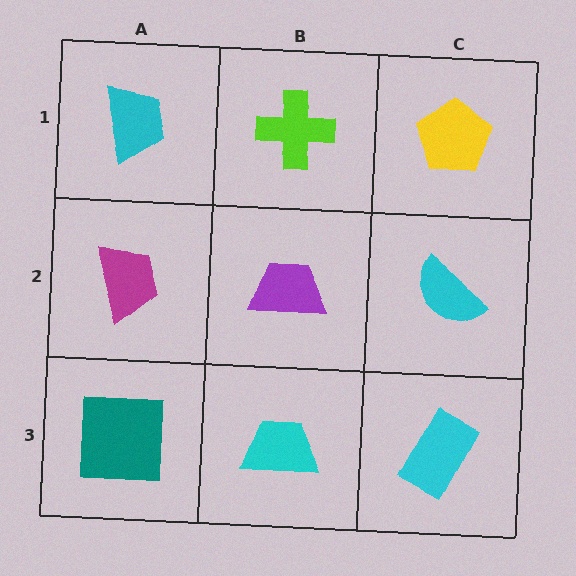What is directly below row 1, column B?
A purple trapezoid.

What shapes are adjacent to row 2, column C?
A yellow pentagon (row 1, column C), a cyan rectangle (row 3, column C), a purple trapezoid (row 2, column B).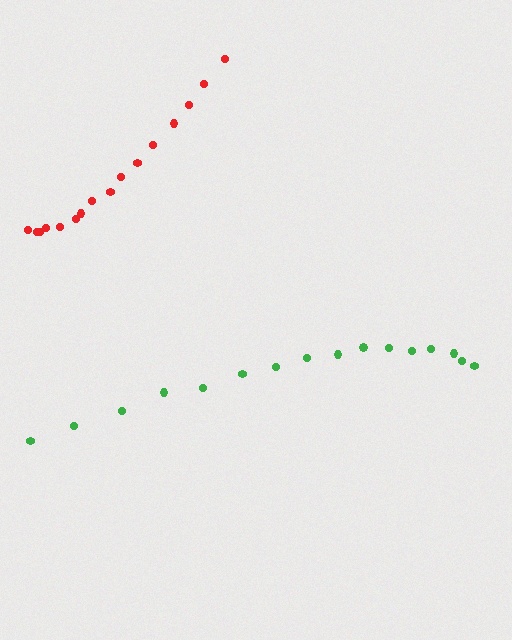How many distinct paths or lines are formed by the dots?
There are 2 distinct paths.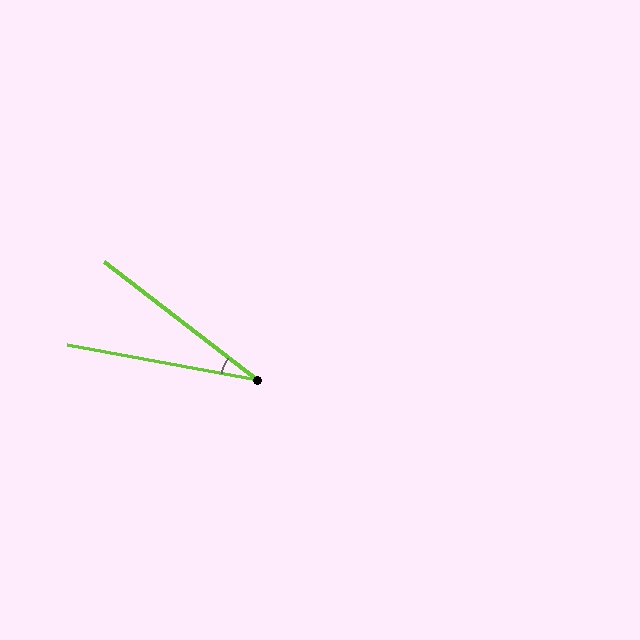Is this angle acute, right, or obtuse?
It is acute.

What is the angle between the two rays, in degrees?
Approximately 27 degrees.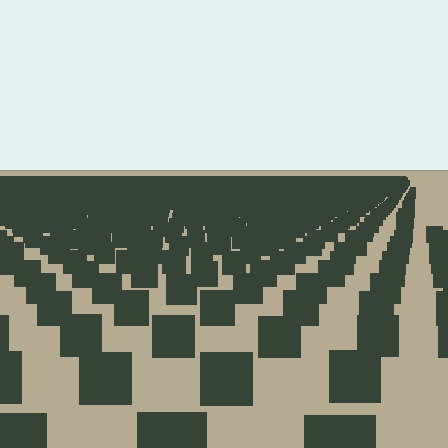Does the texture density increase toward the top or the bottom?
Density increases toward the top.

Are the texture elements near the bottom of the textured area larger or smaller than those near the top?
Larger. Near the bottom, elements are closer to the viewer and appear at a bigger on-screen size.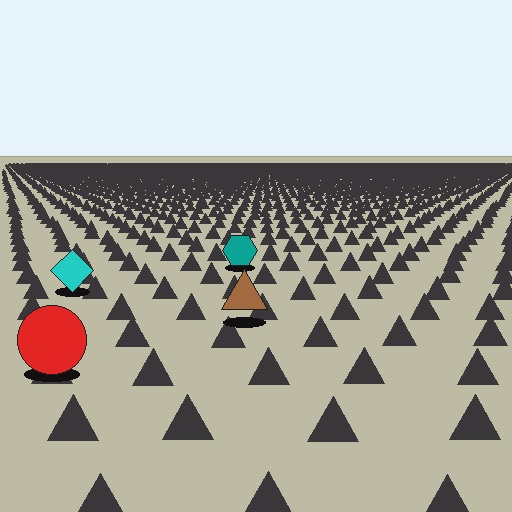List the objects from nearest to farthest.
From nearest to farthest: the red circle, the brown triangle, the cyan diamond, the teal hexagon.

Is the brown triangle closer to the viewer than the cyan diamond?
Yes. The brown triangle is closer — you can tell from the texture gradient: the ground texture is coarser near it.